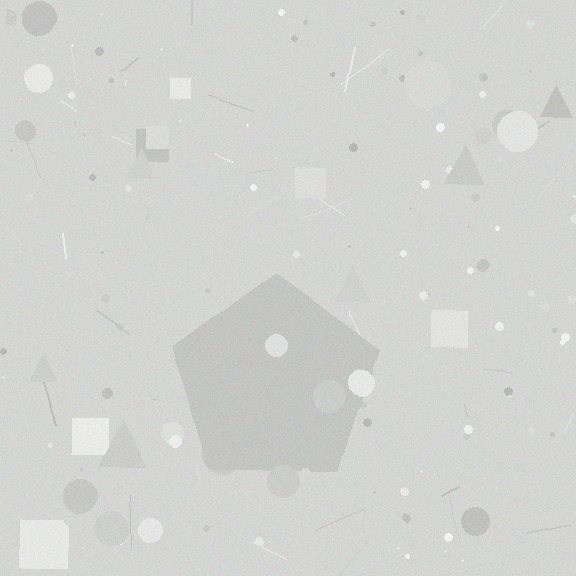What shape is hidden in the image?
A pentagon is hidden in the image.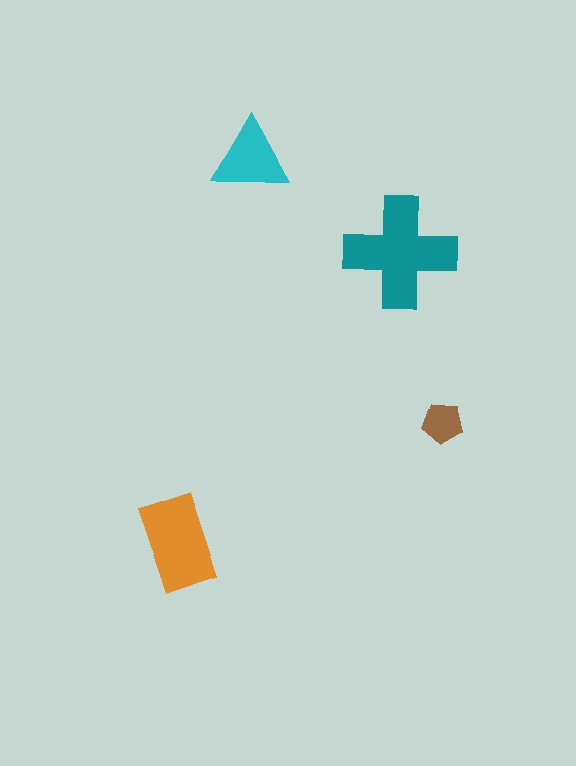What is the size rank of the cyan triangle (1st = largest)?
3rd.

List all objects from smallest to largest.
The brown pentagon, the cyan triangle, the orange rectangle, the teal cross.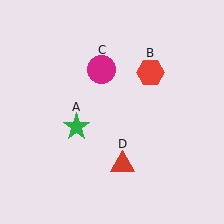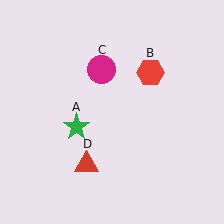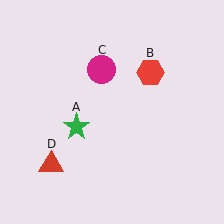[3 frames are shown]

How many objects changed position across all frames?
1 object changed position: red triangle (object D).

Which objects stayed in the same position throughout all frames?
Green star (object A) and red hexagon (object B) and magenta circle (object C) remained stationary.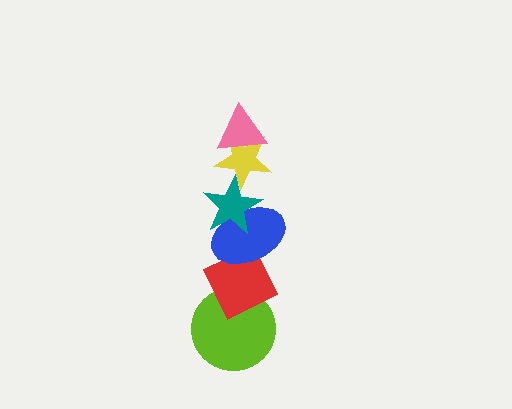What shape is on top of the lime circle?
The red diamond is on top of the lime circle.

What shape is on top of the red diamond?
The blue ellipse is on top of the red diamond.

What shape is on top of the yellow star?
The pink triangle is on top of the yellow star.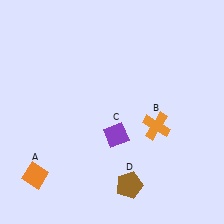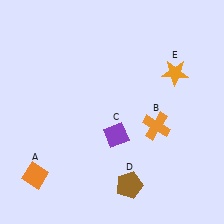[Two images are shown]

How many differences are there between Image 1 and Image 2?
There is 1 difference between the two images.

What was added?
An orange star (E) was added in Image 2.